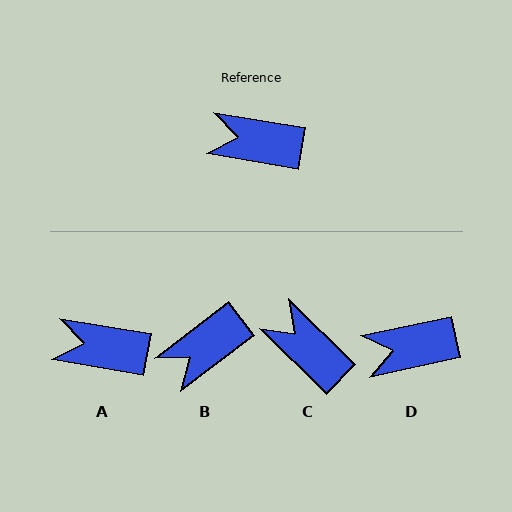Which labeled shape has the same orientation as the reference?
A.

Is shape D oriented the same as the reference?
No, it is off by about 22 degrees.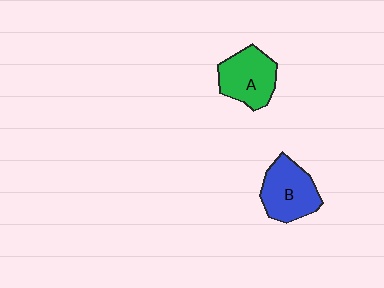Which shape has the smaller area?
Shape A (green).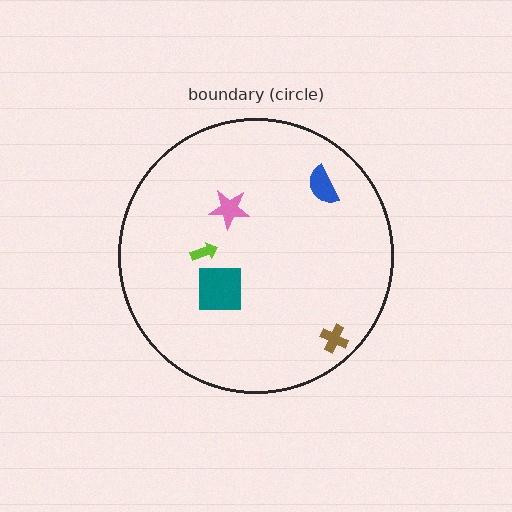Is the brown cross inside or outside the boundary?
Inside.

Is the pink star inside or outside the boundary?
Inside.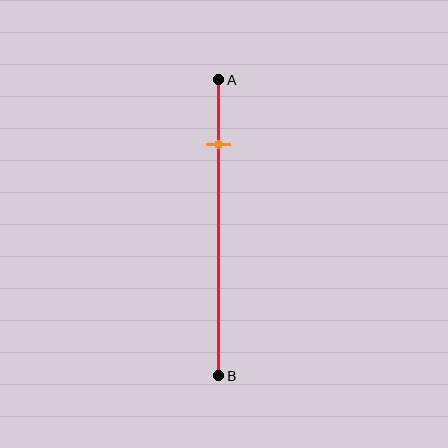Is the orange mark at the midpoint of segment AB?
No, the mark is at about 20% from A, not at the 50% midpoint.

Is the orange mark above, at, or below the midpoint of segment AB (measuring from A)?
The orange mark is above the midpoint of segment AB.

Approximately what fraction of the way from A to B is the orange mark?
The orange mark is approximately 20% of the way from A to B.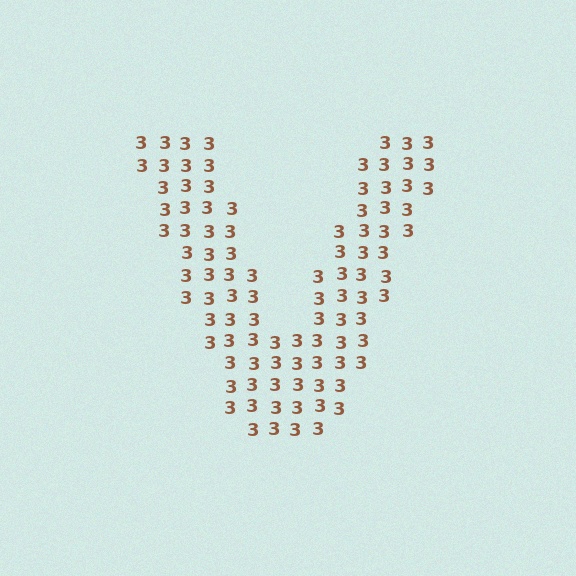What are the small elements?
The small elements are digit 3's.